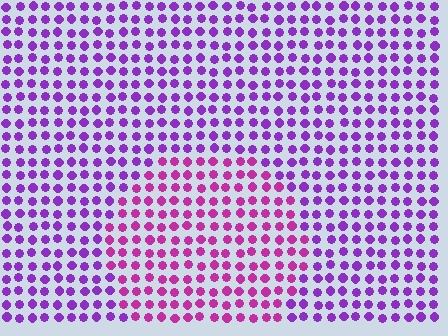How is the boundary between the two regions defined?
The boundary is defined purely by a slight shift in hue (about 34 degrees). Spacing, size, and orientation are identical on both sides.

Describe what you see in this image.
The image is filled with small purple elements in a uniform arrangement. A circle-shaped region is visible where the elements are tinted to a slightly different hue, forming a subtle color boundary.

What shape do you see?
I see a circle.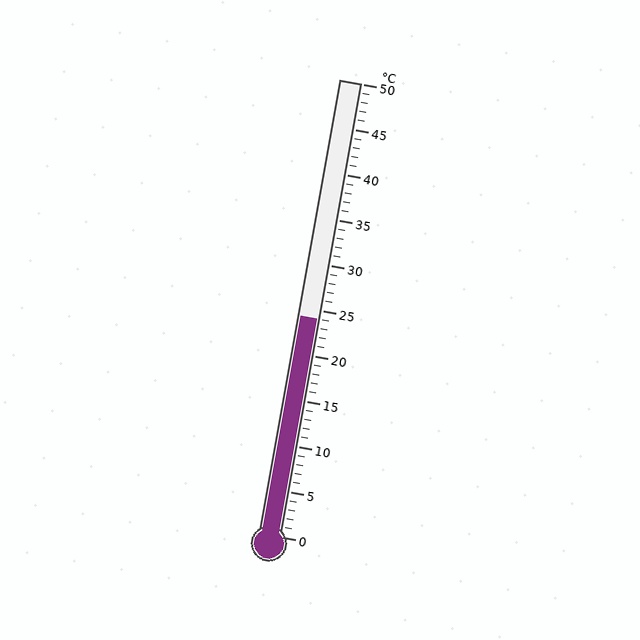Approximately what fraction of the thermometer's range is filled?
The thermometer is filled to approximately 50% of its range.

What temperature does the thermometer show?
The thermometer shows approximately 24°C.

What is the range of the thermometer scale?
The thermometer scale ranges from 0°C to 50°C.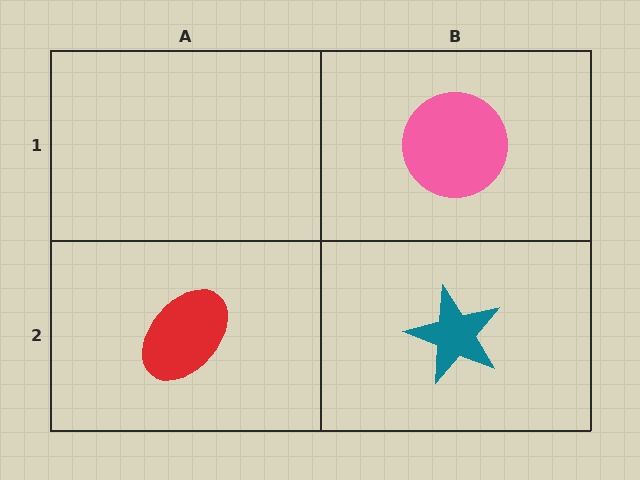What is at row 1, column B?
A pink circle.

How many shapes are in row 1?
1 shape.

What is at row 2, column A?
A red ellipse.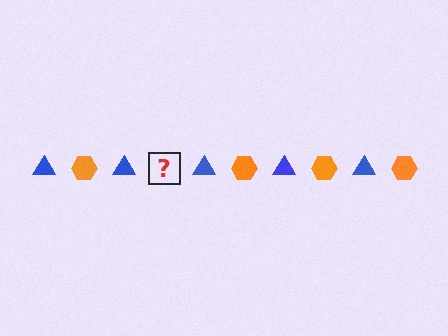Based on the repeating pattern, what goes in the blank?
The blank should be an orange hexagon.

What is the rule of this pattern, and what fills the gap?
The rule is that the pattern alternates between blue triangle and orange hexagon. The gap should be filled with an orange hexagon.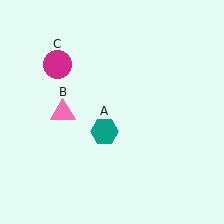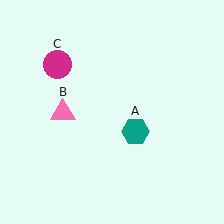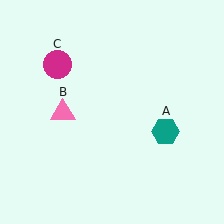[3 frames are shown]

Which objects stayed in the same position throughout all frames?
Pink triangle (object B) and magenta circle (object C) remained stationary.